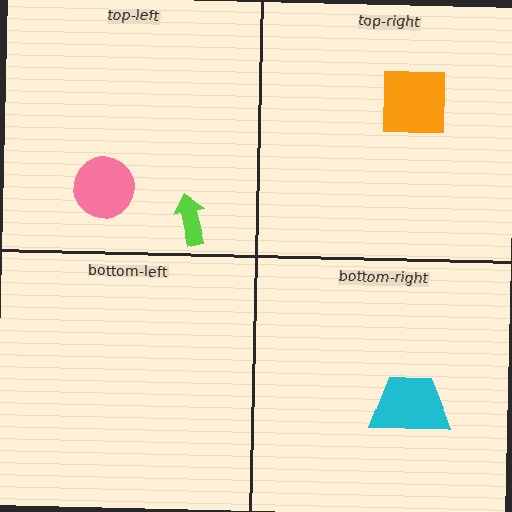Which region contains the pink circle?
The top-left region.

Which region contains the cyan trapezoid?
The bottom-right region.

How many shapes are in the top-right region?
1.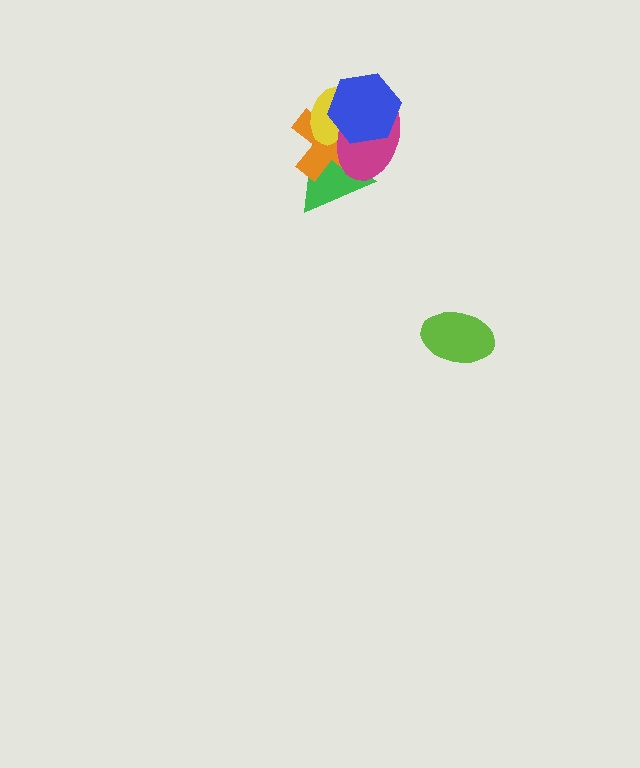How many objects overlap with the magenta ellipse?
4 objects overlap with the magenta ellipse.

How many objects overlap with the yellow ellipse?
4 objects overlap with the yellow ellipse.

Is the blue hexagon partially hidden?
No, no other shape covers it.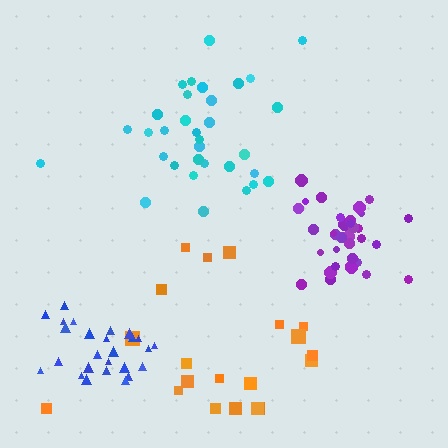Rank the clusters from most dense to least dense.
purple, blue, cyan, orange.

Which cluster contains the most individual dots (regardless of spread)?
Purple (34).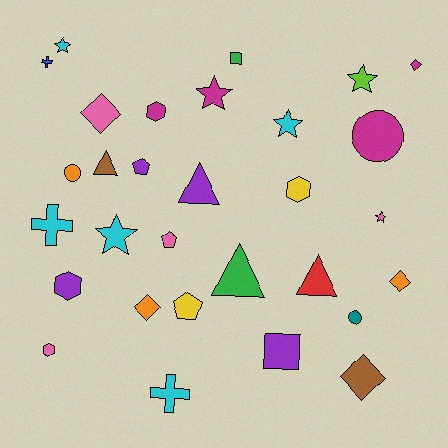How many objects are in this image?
There are 30 objects.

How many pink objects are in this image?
There are 4 pink objects.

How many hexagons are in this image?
There are 4 hexagons.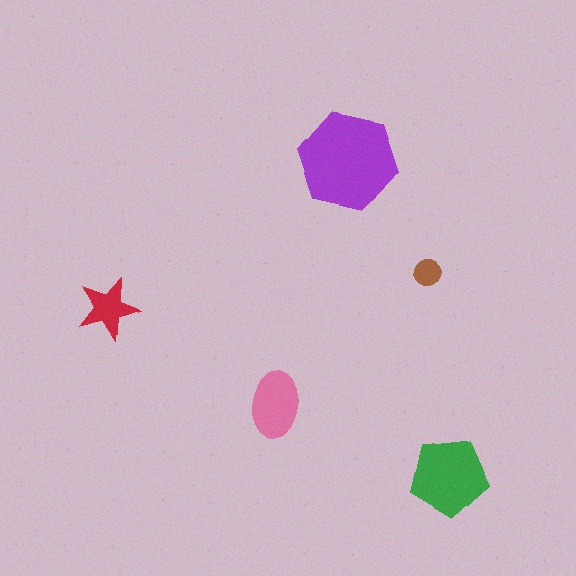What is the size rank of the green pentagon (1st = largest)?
2nd.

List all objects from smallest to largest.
The brown circle, the red star, the pink ellipse, the green pentagon, the purple hexagon.